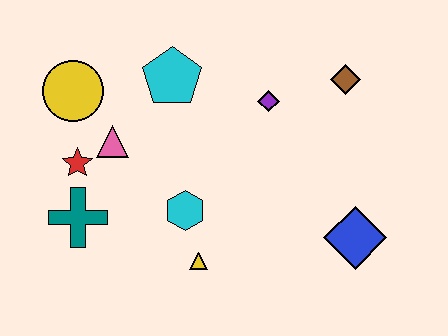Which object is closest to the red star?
The pink triangle is closest to the red star.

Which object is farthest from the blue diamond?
The yellow circle is farthest from the blue diamond.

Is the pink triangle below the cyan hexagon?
No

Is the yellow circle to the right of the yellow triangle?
No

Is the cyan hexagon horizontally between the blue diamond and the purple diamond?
No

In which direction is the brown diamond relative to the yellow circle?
The brown diamond is to the right of the yellow circle.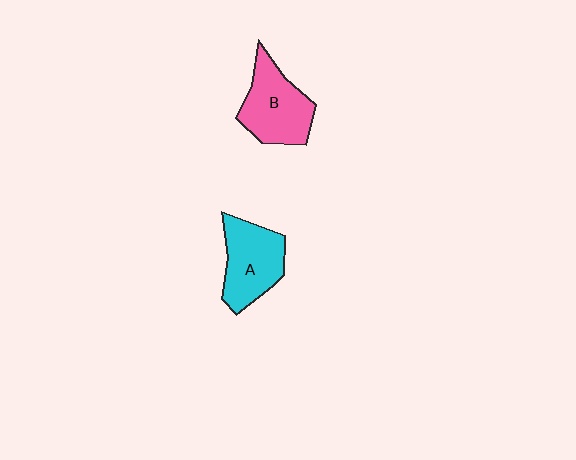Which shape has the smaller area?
Shape A (cyan).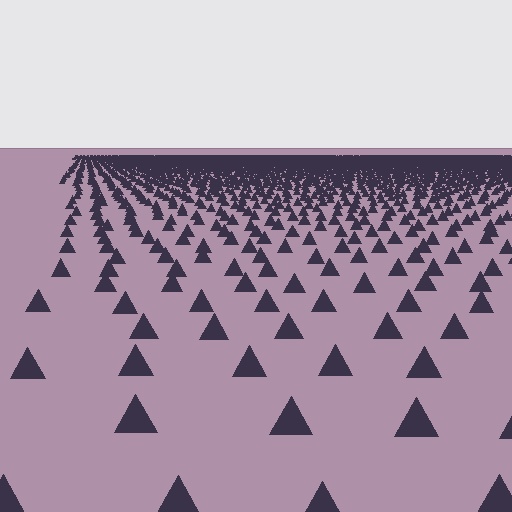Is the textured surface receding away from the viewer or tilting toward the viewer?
The surface is receding away from the viewer. Texture elements get smaller and denser toward the top.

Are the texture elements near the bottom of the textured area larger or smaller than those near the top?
Larger. Near the bottom, elements are closer to the viewer and appear at a bigger on-screen size.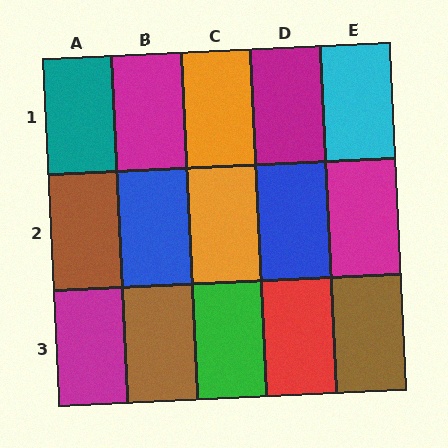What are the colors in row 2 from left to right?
Brown, blue, orange, blue, magenta.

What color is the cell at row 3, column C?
Green.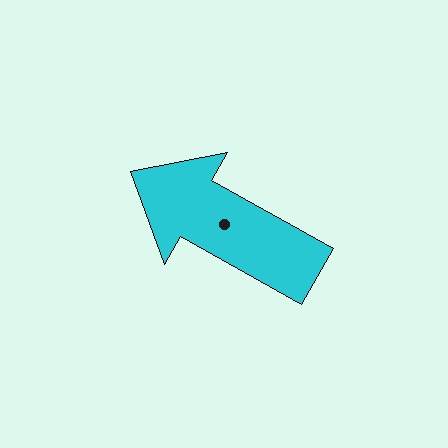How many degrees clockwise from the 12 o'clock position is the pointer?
Approximately 299 degrees.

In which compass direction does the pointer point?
Northwest.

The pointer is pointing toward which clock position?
Roughly 10 o'clock.